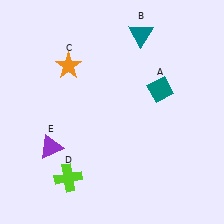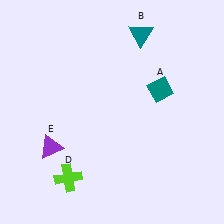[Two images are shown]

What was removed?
The orange star (C) was removed in Image 2.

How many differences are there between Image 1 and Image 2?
There is 1 difference between the two images.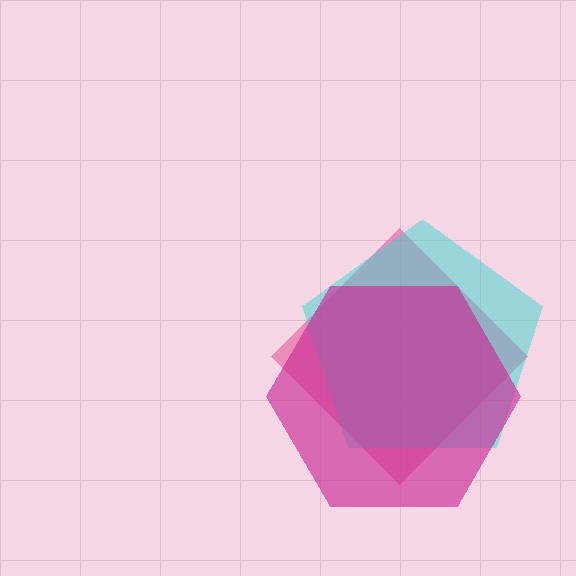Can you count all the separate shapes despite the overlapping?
Yes, there are 3 separate shapes.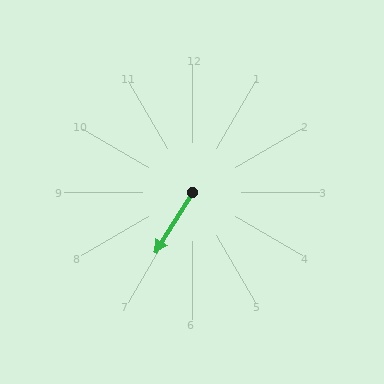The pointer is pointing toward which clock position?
Roughly 7 o'clock.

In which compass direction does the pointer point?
Southwest.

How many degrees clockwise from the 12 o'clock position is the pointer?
Approximately 212 degrees.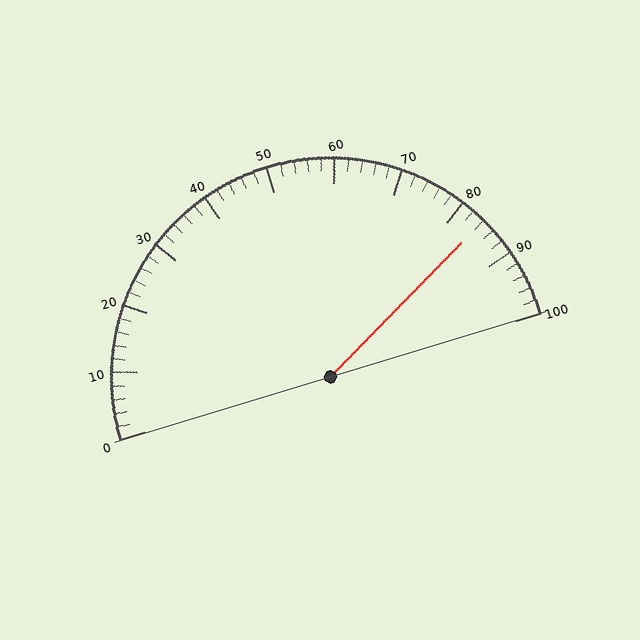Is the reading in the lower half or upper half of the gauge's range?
The reading is in the upper half of the range (0 to 100).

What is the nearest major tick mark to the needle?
The nearest major tick mark is 80.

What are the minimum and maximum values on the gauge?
The gauge ranges from 0 to 100.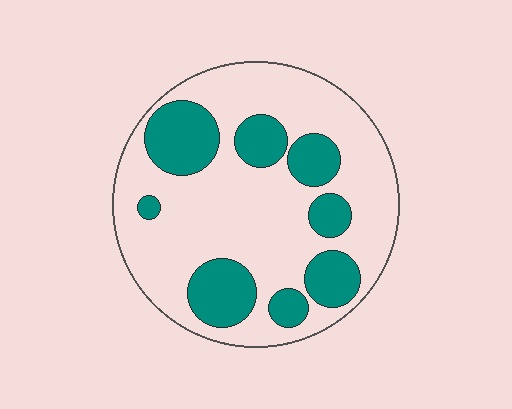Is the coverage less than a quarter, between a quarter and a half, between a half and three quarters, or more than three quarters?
Between a quarter and a half.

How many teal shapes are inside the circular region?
8.